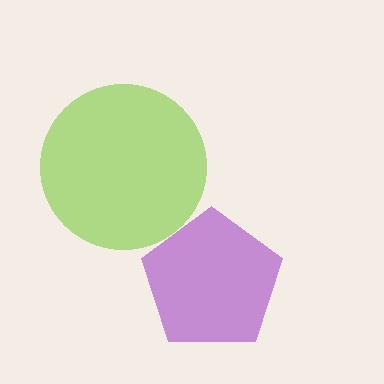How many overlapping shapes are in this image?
There are 2 overlapping shapes in the image.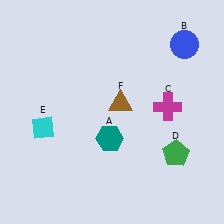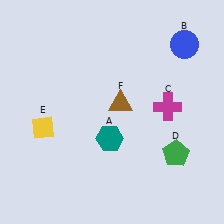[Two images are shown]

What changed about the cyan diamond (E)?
In Image 1, E is cyan. In Image 2, it changed to yellow.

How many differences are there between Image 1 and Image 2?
There is 1 difference between the two images.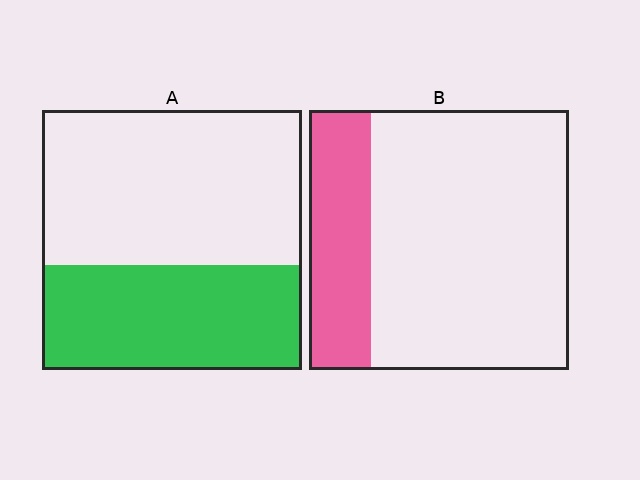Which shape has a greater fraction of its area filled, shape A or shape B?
Shape A.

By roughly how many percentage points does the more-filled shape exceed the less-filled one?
By roughly 15 percentage points (A over B).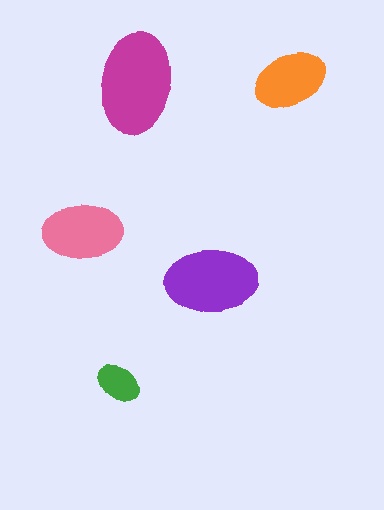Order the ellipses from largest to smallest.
the magenta one, the purple one, the pink one, the orange one, the green one.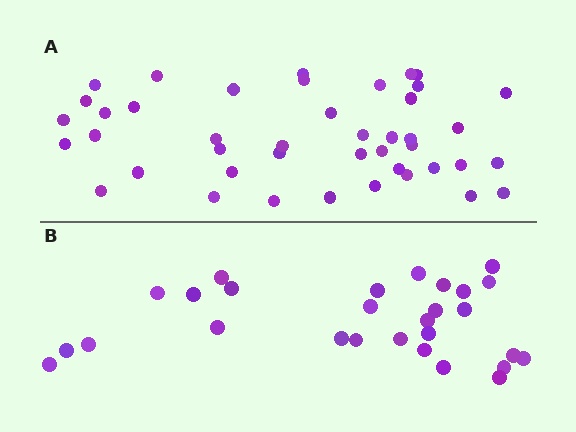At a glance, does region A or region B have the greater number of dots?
Region A (the top region) has more dots.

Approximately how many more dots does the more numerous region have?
Region A has approximately 15 more dots than region B.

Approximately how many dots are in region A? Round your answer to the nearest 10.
About 40 dots. (The exact count is 43, which rounds to 40.)